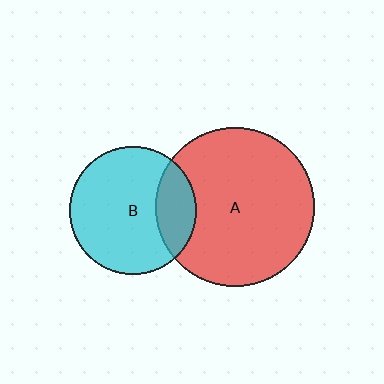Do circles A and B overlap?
Yes.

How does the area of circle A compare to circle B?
Approximately 1.5 times.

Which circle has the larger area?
Circle A (red).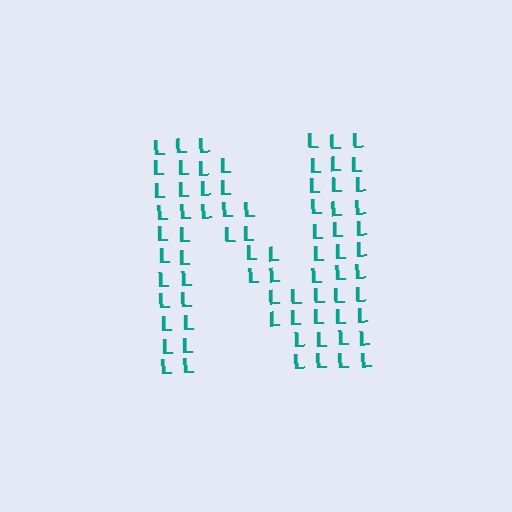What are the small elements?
The small elements are letter L's.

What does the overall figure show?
The overall figure shows the letter N.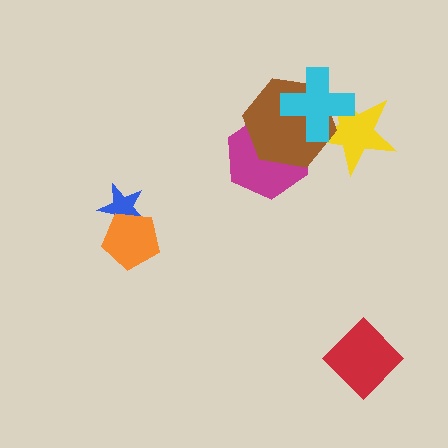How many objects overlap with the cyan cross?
3 objects overlap with the cyan cross.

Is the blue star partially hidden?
Yes, it is partially covered by another shape.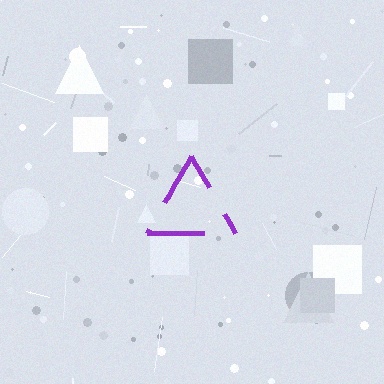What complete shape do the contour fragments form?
The contour fragments form a triangle.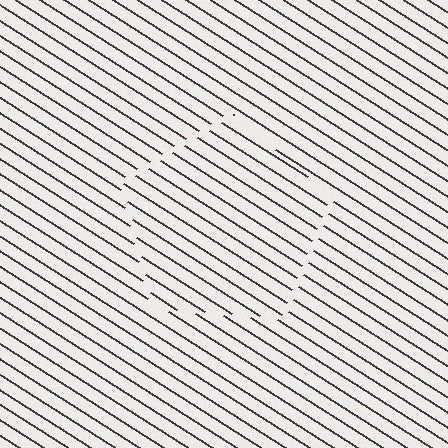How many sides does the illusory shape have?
5 sides — the line-ends trace a pentagon.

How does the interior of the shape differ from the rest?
The interior of the shape contains the same grating, shifted by half a period — the contour is defined by the phase discontinuity where line-ends from the inner and outer gratings abut.